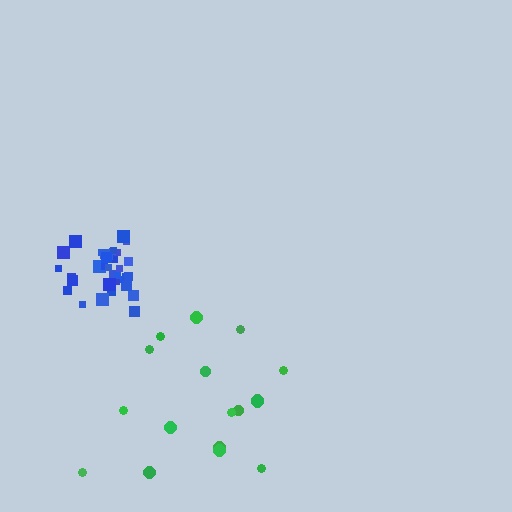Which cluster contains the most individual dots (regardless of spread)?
Blue (34).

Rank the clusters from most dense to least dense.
blue, green.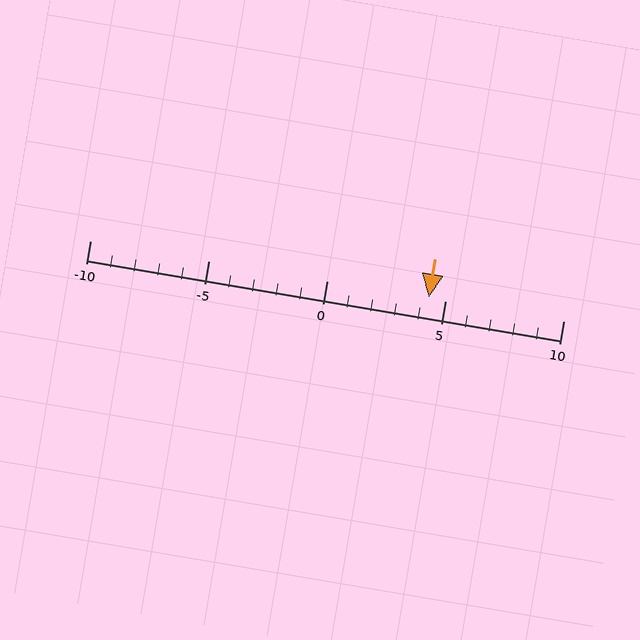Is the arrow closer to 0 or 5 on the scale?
The arrow is closer to 5.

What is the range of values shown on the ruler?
The ruler shows values from -10 to 10.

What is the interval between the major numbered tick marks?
The major tick marks are spaced 5 units apart.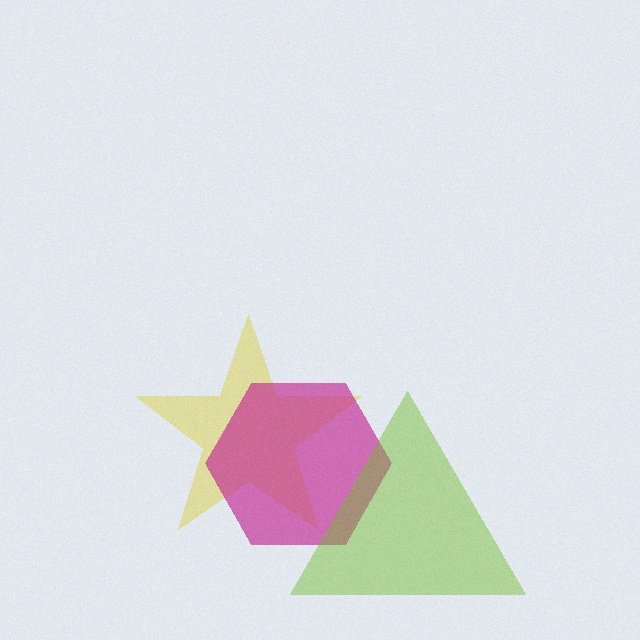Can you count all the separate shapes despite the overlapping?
Yes, there are 3 separate shapes.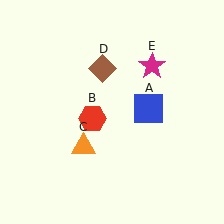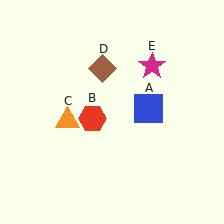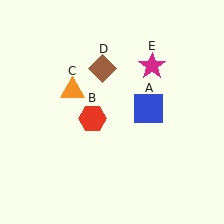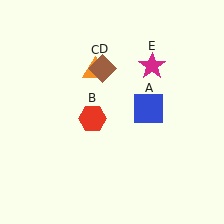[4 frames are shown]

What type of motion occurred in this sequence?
The orange triangle (object C) rotated clockwise around the center of the scene.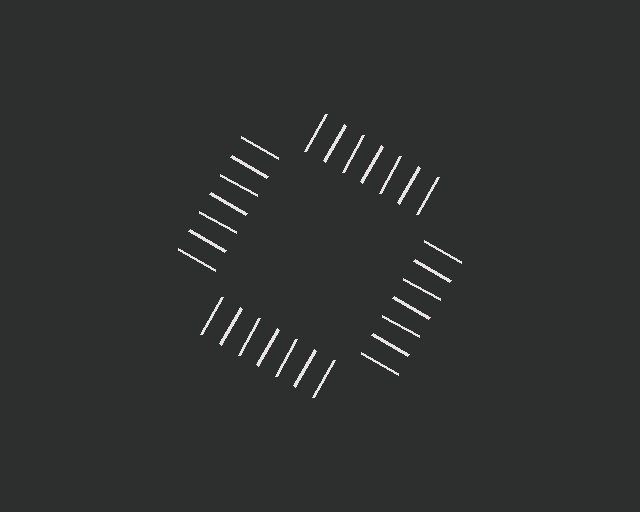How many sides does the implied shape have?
4 sides — the line-ends trace a square.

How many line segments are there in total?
28 — 7 along each of the 4 edges.